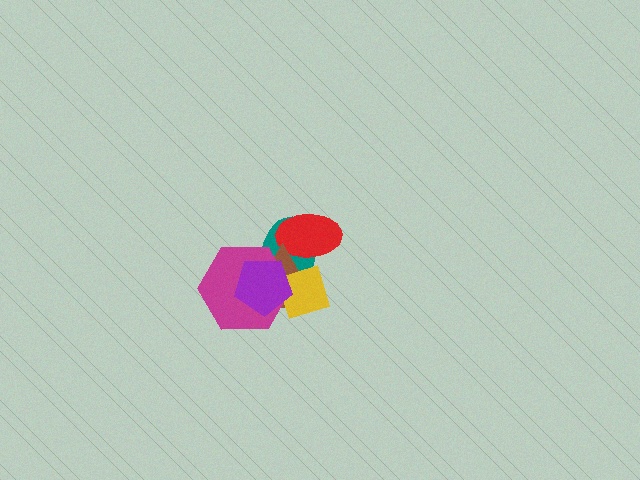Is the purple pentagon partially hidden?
No, no other shape covers it.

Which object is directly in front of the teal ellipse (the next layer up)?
The red ellipse is directly in front of the teal ellipse.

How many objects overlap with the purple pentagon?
4 objects overlap with the purple pentagon.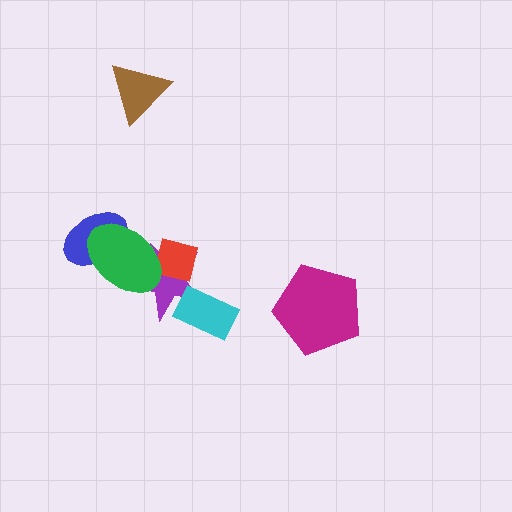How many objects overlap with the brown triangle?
0 objects overlap with the brown triangle.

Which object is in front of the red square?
The green ellipse is in front of the red square.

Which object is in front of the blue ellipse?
The green ellipse is in front of the blue ellipse.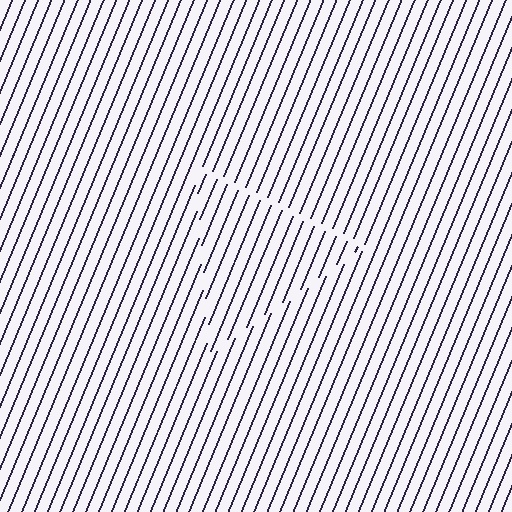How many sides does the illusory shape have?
3 sides — the line-ends trace a triangle.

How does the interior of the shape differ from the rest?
The interior of the shape contains the same grating, shifted by half a period — the contour is defined by the phase discontinuity where line-ends from the inner and outer gratings abut.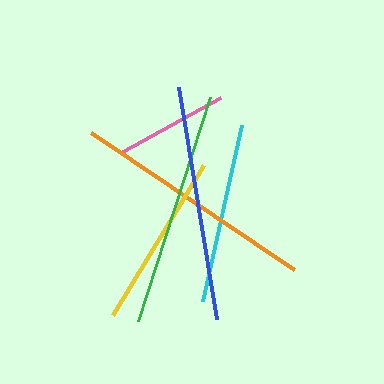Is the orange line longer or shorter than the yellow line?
The orange line is longer than the yellow line.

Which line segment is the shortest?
The pink line is the shortest at approximately 112 pixels.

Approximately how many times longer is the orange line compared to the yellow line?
The orange line is approximately 1.4 times the length of the yellow line.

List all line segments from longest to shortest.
From longest to shortest: orange, green, blue, cyan, yellow, pink.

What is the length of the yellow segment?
The yellow segment is approximately 176 pixels long.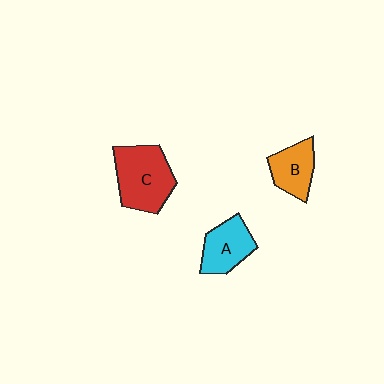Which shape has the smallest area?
Shape B (orange).